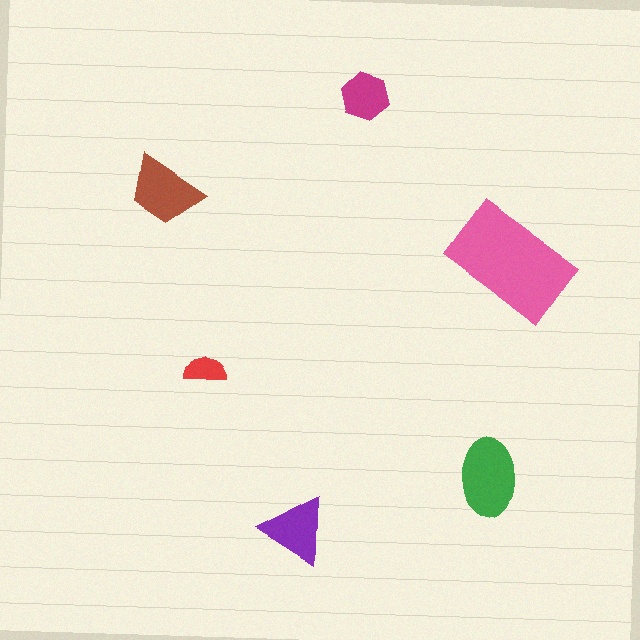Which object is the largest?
The pink rectangle.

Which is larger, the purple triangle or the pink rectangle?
The pink rectangle.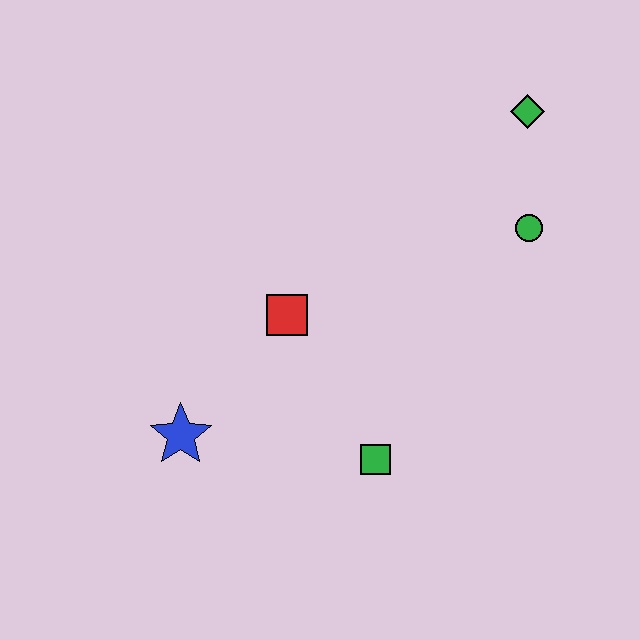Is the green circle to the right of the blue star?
Yes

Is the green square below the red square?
Yes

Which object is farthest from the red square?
The green diamond is farthest from the red square.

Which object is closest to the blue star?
The red square is closest to the blue star.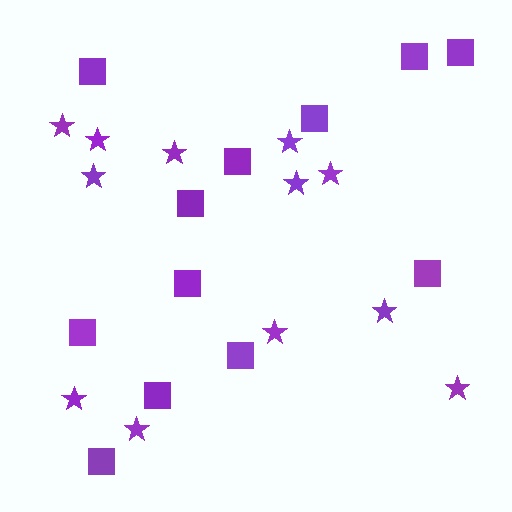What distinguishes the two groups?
There are 2 groups: one group of squares (12) and one group of stars (12).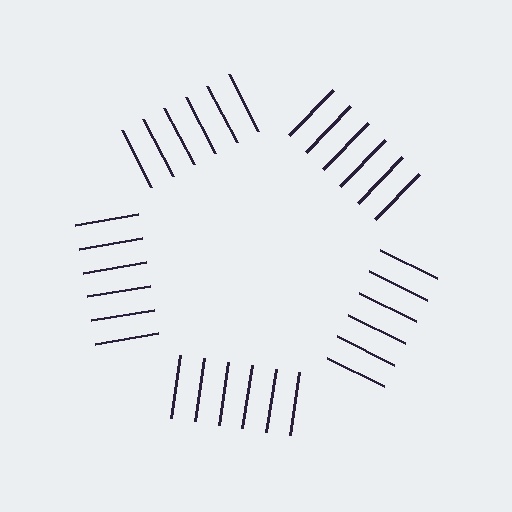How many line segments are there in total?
30 — 6 along each of the 5 edges.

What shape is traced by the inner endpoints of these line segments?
An illusory pentagon — the line segments terminate on its edges but no continuous stroke is drawn.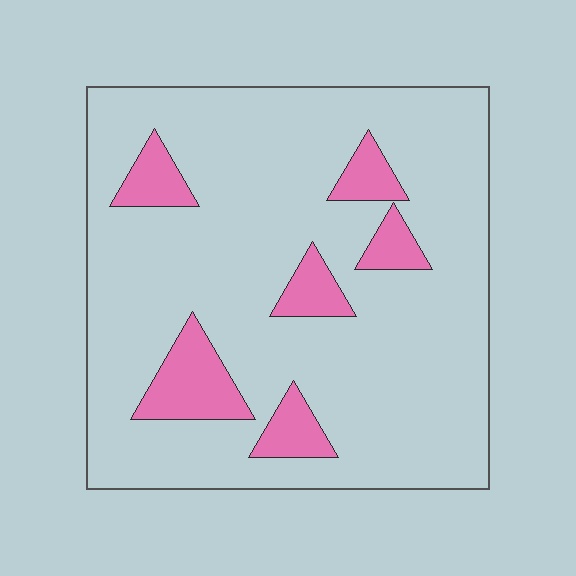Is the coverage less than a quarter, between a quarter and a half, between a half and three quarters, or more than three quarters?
Less than a quarter.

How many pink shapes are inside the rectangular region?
6.